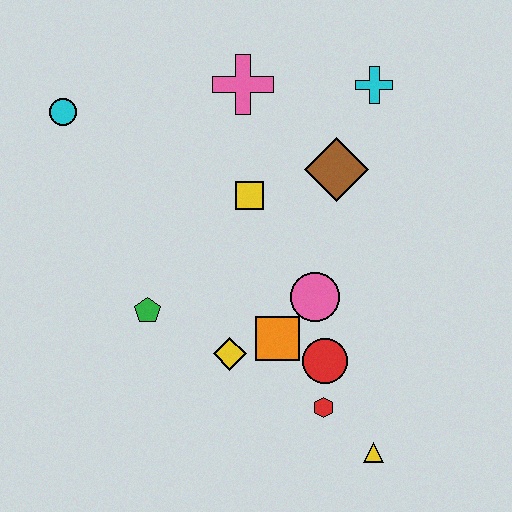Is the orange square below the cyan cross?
Yes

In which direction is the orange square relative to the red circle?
The orange square is to the left of the red circle.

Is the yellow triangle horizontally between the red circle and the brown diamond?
No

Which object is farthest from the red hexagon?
The cyan circle is farthest from the red hexagon.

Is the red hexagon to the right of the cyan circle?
Yes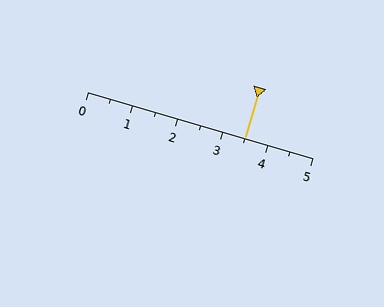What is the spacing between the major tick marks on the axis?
The major ticks are spaced 1 apart.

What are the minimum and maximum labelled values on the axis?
The axis runs from 0 to 5.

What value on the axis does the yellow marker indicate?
The marker indicates approximately 3.5.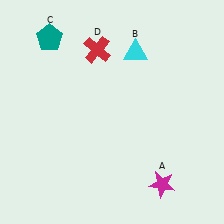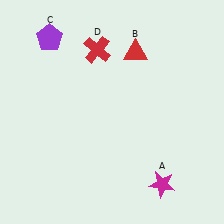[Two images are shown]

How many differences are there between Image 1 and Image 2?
There are 2 differences between the two images.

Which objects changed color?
B changed from cyan to red. C changed from teal to purple.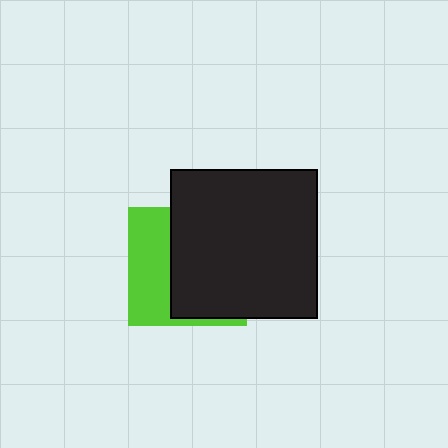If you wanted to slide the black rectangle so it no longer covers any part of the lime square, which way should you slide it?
Slide it right — that is the most direct way to separate the two shapes.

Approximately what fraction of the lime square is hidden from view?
Roughly 62% of the lime square is hidden behind the black rectangle.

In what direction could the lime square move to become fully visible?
The lime square could move left. That would shift it out from behind the black rectangle entirely.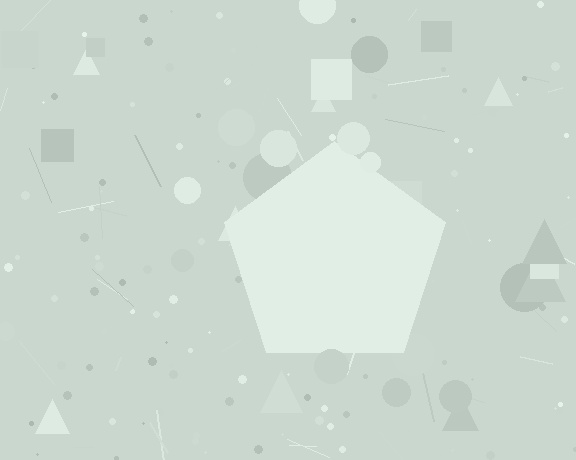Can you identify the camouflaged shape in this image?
The camouflaged shape is a pentagon.